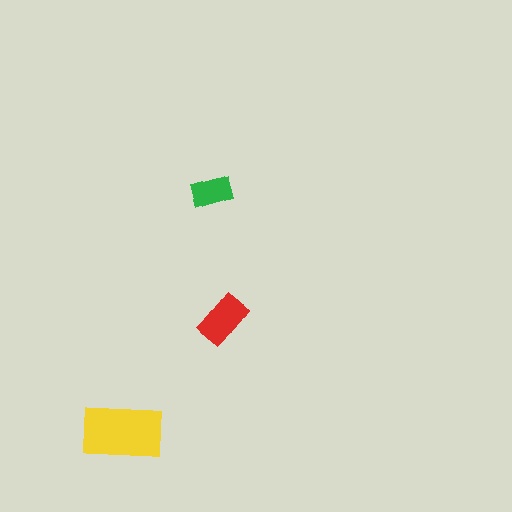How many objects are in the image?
There are 3 objects in the image.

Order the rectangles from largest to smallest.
the yellow one, the red one, the green one.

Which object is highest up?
The green rectangle is topmost.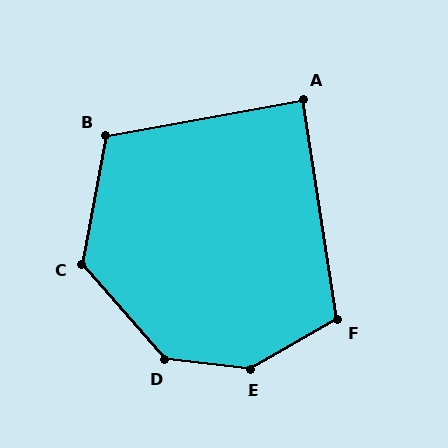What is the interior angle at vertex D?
Approximately 138 degrees (obtuse).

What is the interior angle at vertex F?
Approximately 111 degrees (obtuse).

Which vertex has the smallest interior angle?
A, at approximately 88 degrees.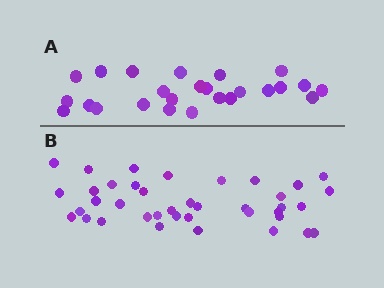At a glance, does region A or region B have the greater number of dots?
Region B (the bottom region) has more dots.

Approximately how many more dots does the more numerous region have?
Region B has approximately 15 more dots than region A.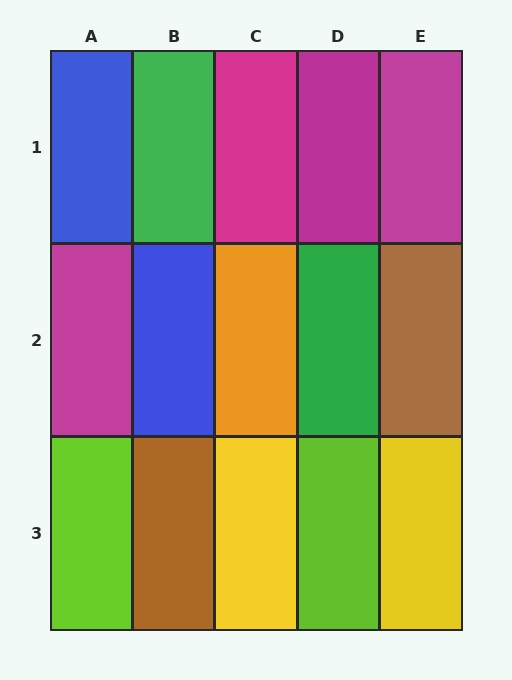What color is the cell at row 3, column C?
Yellow.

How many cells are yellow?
2 cells are yellow.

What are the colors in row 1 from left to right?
Blue, green, magenta, magenta, magenta.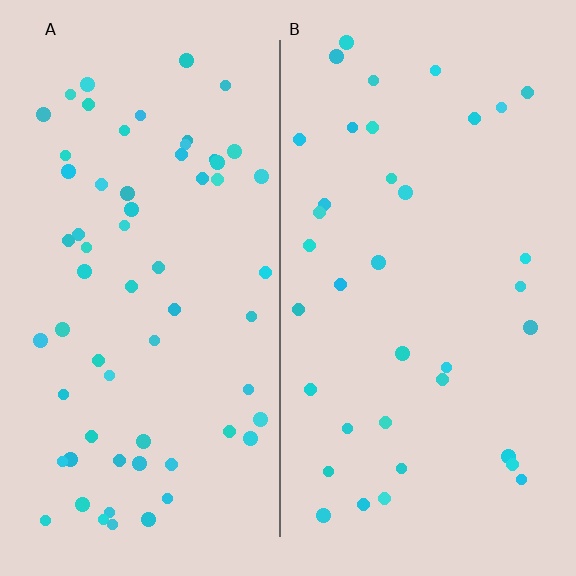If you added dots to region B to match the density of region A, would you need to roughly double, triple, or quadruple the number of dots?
Approximately double.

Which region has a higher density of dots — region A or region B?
A (the left).